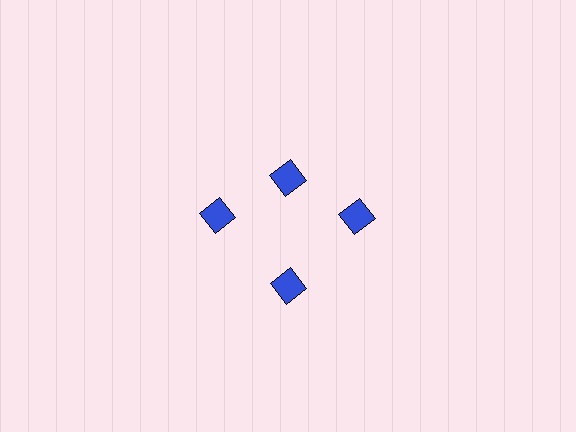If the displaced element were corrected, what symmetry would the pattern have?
It would have 4-fold rotational symmetry — the pattern would map onto itself every 90 degrees.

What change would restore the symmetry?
The symmetry would be restored by moving it outward, back onto the ring so that all 4 diamonds sit at equal angles and equal distance from the center.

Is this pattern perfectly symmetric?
No. The 4 blue diamonds are arranged in a ring, but one element near the 12 o'clock position is pulled inward toward the center, breaking the 4-fold rotational symmetry.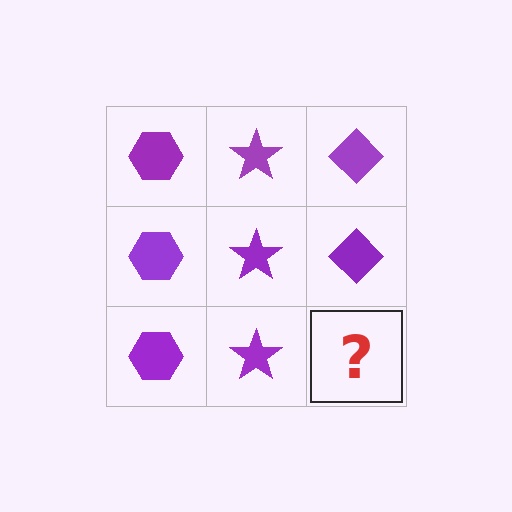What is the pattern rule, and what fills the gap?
The rule is that each column has a consistent shape. The gap should be filled with a purple diamond.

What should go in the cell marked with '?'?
The missing cell should contain a purple diamond.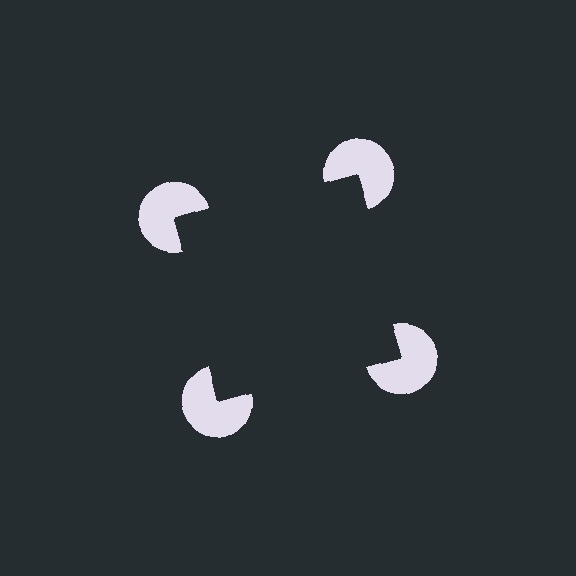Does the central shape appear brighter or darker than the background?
It typically appears slightly darker than the background, even though no actual brightness change is drawn.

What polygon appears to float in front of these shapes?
An illusory square — its edges are inferred from the aligned wedge cuts in the pac-man discs, not physically drawn.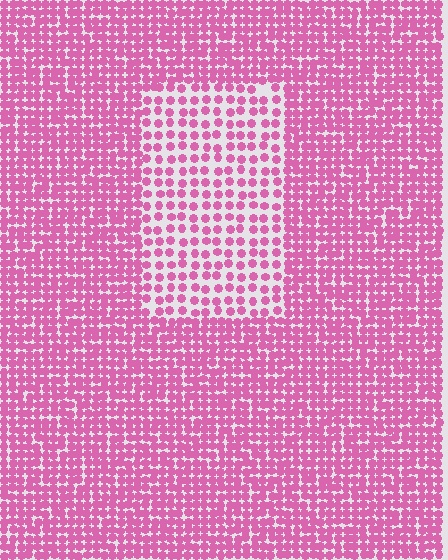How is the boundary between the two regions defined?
The boundary is defined by a change in element density (approximately 2.0x ratio). All elements are the same color, size, and shape.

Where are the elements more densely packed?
The elements are more densely packed outside the rectangle boundary.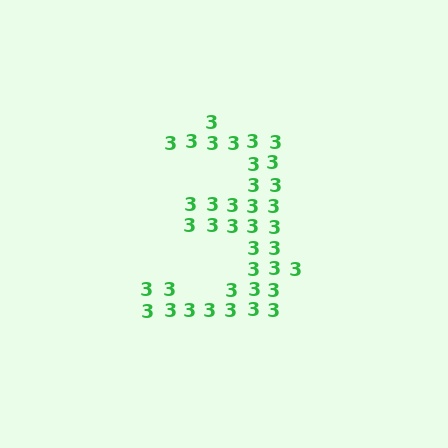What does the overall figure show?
The overall figure shows the digit 3.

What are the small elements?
The small elements are digit 3's.